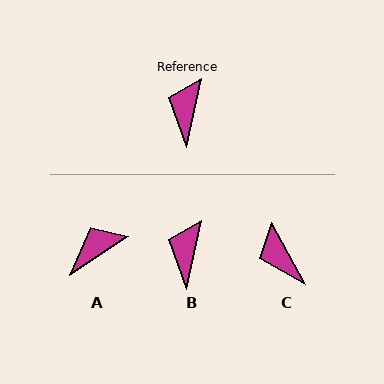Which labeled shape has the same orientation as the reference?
B.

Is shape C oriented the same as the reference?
No, it is off by about 40 degrees.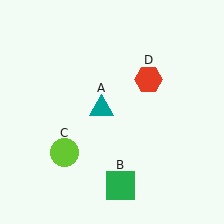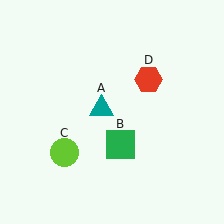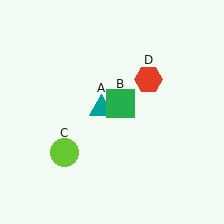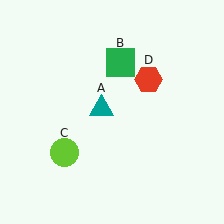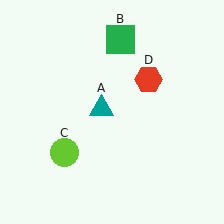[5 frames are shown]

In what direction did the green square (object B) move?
The green square (object B) moved up.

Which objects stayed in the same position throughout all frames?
Teal triangle (object A) and lime circle (object C) and red hexagon (object D) remained stationary.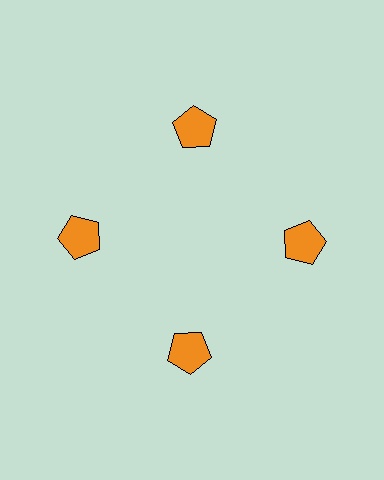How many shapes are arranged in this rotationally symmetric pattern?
There are 4 shapes, arranged in 4 groups of 1.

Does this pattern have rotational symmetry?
Yes, this pattern has 4-fold rotational symmetry. It looks the same after rotating 90 degrees around the center.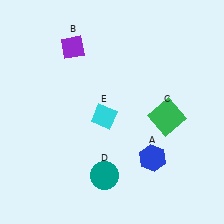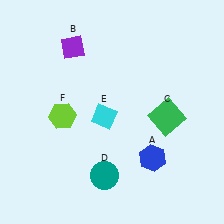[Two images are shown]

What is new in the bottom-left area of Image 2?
A lime hexagon (F) was added in the bottom-left area of Image 2.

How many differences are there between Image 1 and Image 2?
There is 1 difference between the two images.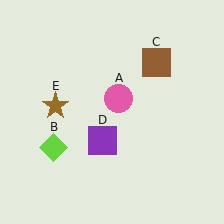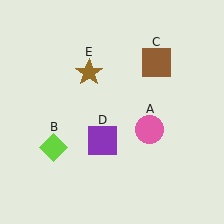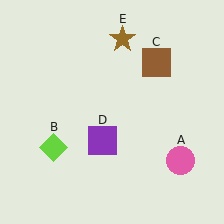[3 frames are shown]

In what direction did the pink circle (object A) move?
The pink circle (object A) moved down and to the right.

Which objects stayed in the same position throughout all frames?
Lime diamond (object B) and brown square (object C) and purple square (object D) remained stationary.